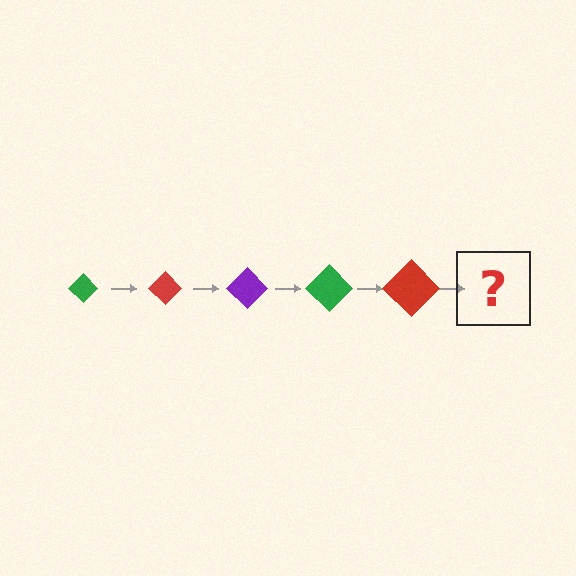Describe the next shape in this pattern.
It should be a purple diamond, larger than the previous one.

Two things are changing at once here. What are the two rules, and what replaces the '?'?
The two rules are that the diamond grows larger each step and the color cycles through green, red, and purple. The '?' should be a purple diamond, larger than the previous one.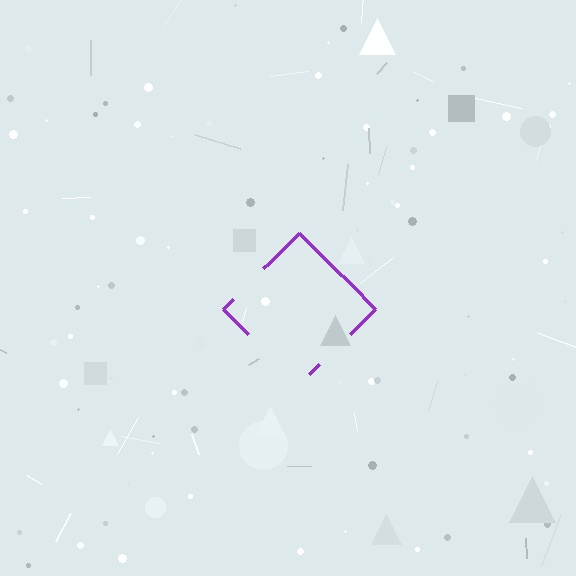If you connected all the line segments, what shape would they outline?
They would outline a diamond.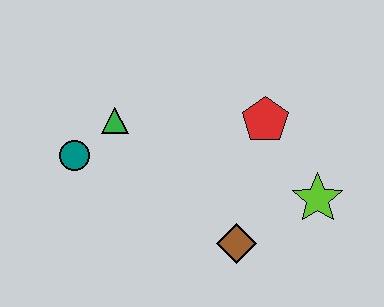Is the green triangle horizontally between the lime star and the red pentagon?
No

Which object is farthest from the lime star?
The teal circle is farthest from the lime star.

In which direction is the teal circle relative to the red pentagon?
The teal circle is to the left of the red pentagon.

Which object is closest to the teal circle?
The green triangle is closest to the teal circle.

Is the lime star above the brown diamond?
Yes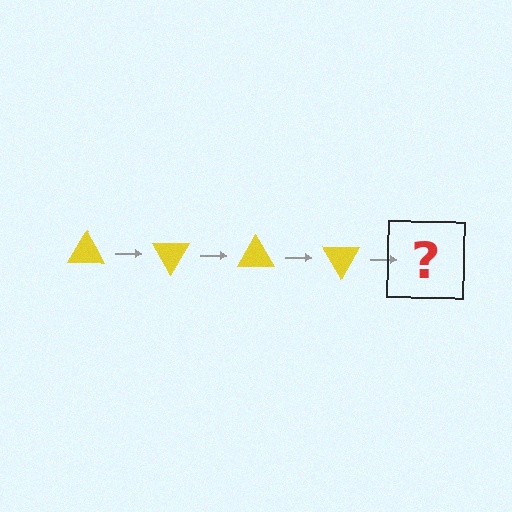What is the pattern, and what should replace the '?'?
The pattern is that the triangle rotates 60 degrees each step. The '?' should be a yellow triangle rotated 240 degrees.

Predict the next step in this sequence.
The next step is a yellow triangle rotated 240 degrees.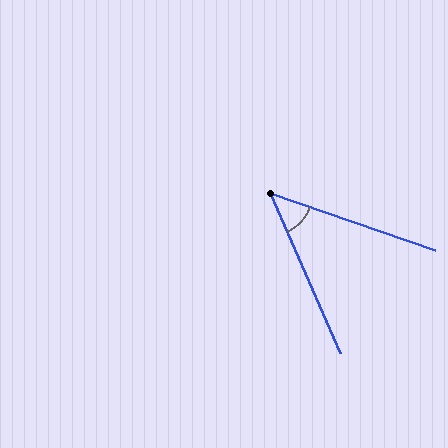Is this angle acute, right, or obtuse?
It is acute.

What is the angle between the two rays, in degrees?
Approximately 47 degrees.